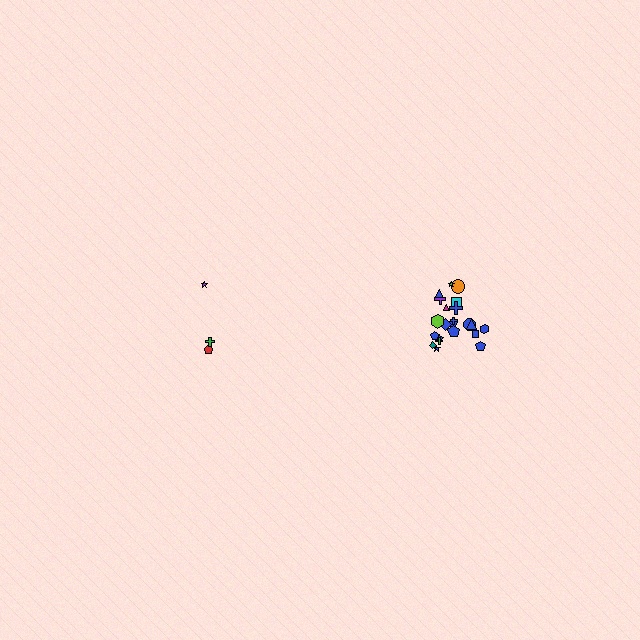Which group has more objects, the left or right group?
The right group.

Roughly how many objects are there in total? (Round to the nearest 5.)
Roughly 25 objects in total.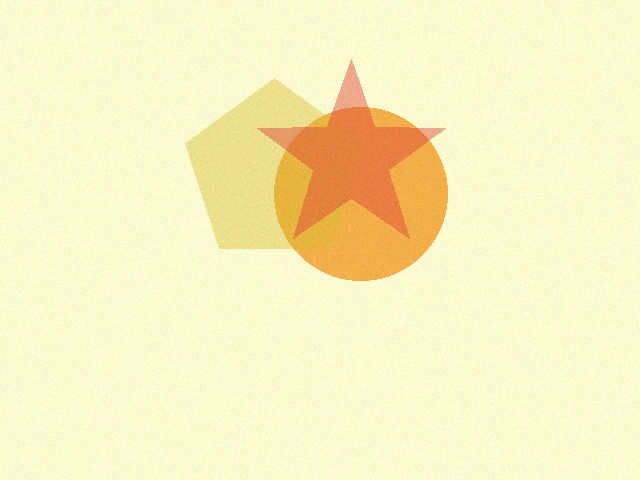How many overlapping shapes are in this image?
There are 3 overlapping shapes in the image.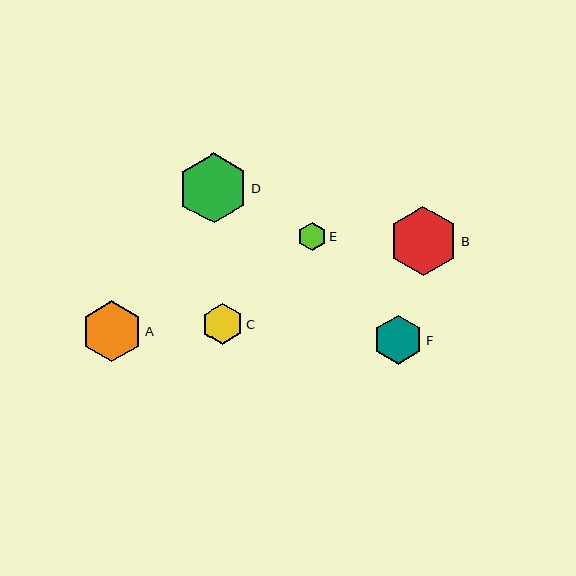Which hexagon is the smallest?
Hexagon E is the smallest with a size of approximately 28 pixels.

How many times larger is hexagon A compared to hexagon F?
Hexagon A is approximately 1.2 times the size of hexagon F.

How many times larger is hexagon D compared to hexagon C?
Hexagon D is approximately 1.7 times the size of hexagon C.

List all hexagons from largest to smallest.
From largest to smallest: D, B, A, F, C, E.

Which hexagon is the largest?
Hexagon D is the largest with a size of approximately 70 pixels.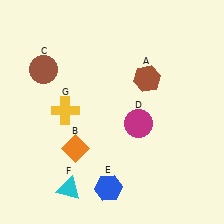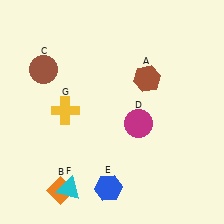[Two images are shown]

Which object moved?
The orange diamond (B) moved down.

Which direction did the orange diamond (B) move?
The orange diamond (B) moved down.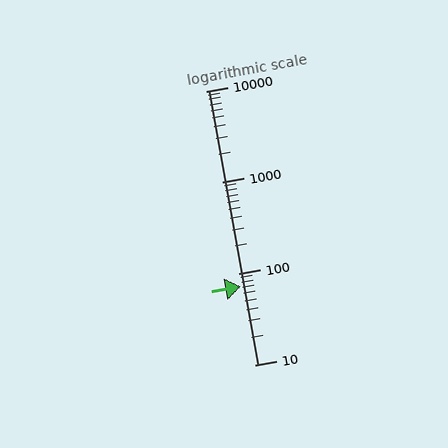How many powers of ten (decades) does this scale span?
The scale spans 3 decades, from 10 to 10000.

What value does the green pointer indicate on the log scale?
The pointer indicates approximately 72.